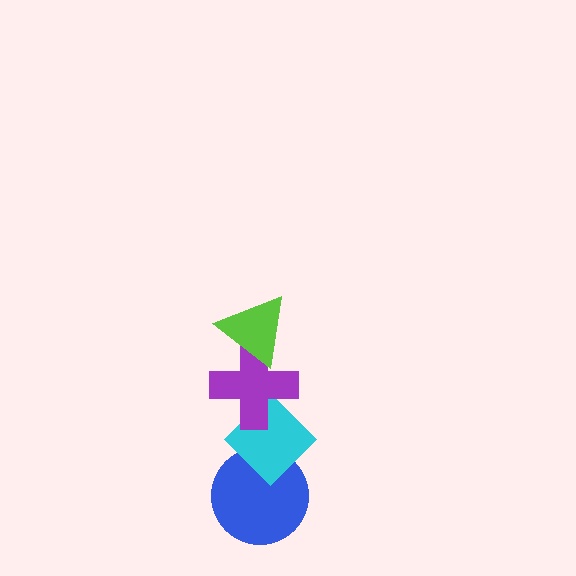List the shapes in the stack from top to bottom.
From top to bottom: the lime triangle, the purple cross, the cyan diamond, the blue circle.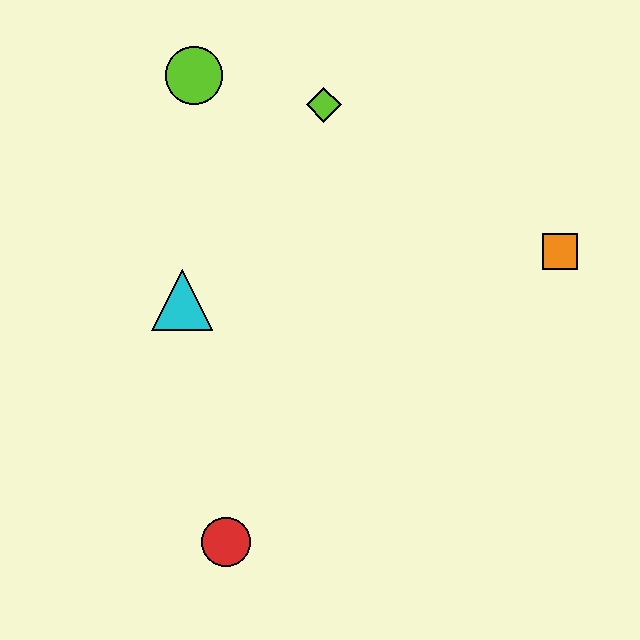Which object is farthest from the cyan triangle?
The orange square is farthest from the cyan triangle.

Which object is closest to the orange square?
The lime diamond is closest to the orange square.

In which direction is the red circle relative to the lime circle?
The red circle is below the lime circle.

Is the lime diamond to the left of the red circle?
No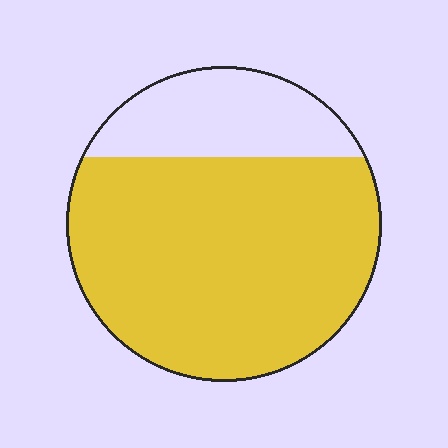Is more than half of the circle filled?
Yes.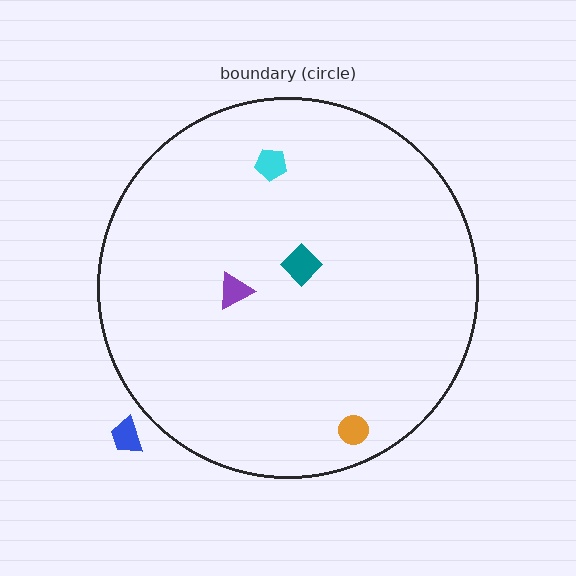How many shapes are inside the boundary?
4 inside, 1 outside.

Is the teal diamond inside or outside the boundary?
Inside.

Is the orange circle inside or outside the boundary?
Inside.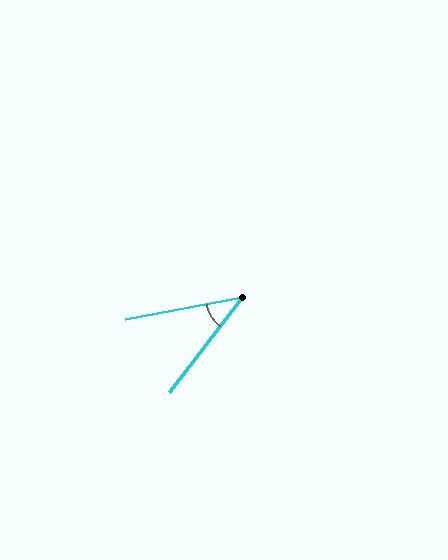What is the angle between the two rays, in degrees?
Approximately 41 degrees.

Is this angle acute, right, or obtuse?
It is acute.